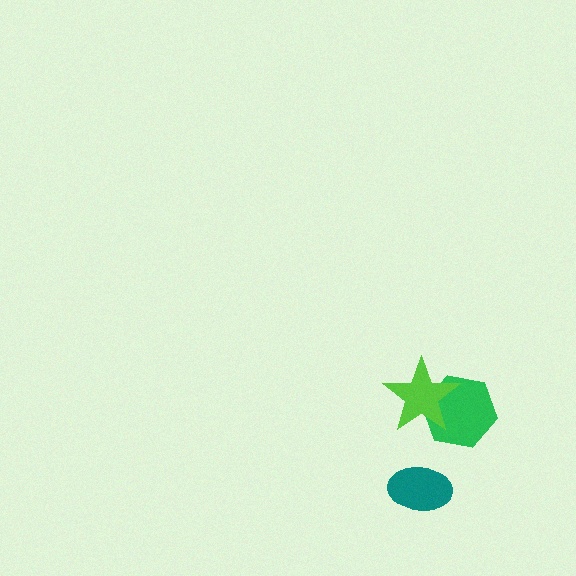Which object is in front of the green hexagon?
The lime star is in front of the green hexagon.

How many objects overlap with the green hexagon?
1 object overlaps with the green hexagon.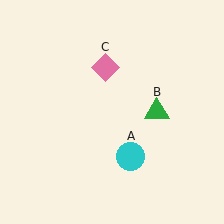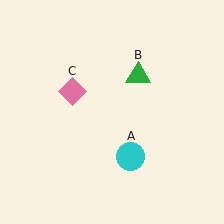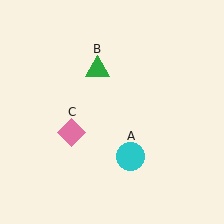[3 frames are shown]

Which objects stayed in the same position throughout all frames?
Cyan circle (object A) remained stationary.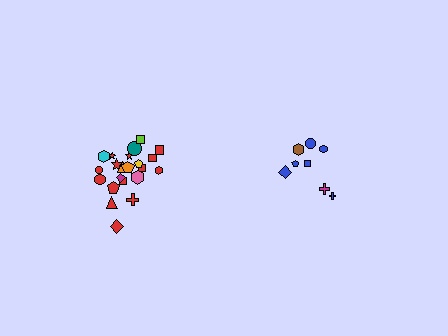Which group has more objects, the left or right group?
The left group.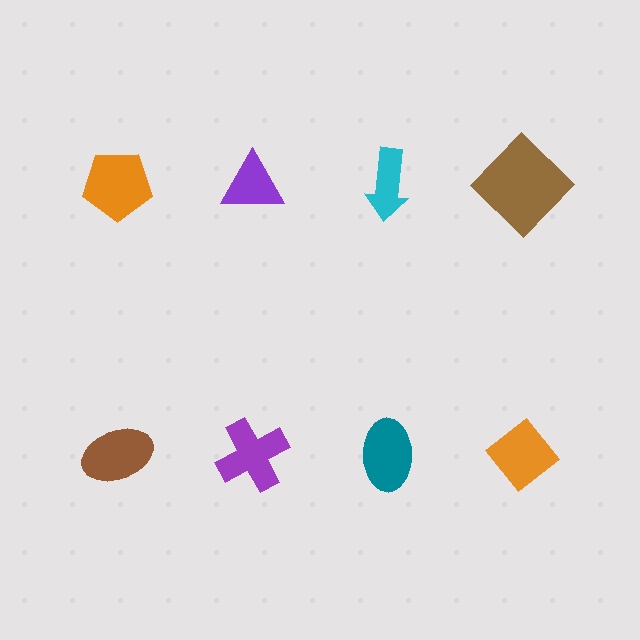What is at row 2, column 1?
A brown ellipse.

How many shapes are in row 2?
4 shapes.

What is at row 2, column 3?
A teal ellipse.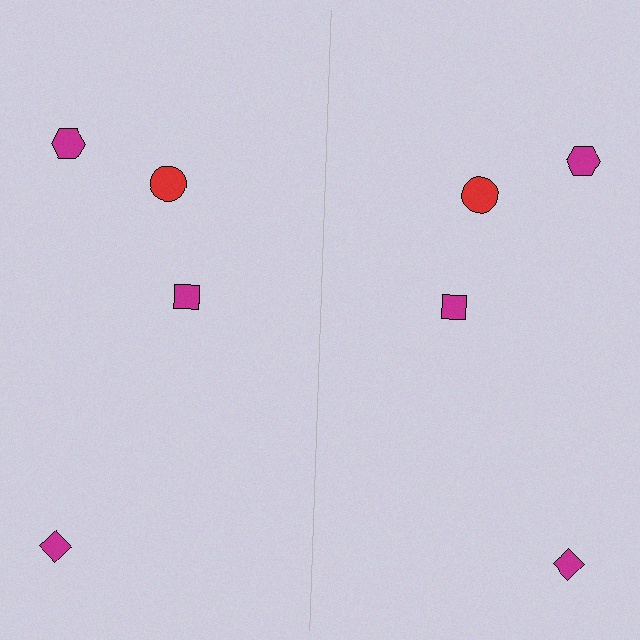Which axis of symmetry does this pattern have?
The pattern has a vertical axis of symmetry running through the center of the image.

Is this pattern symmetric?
Yes, this pattern has bilateral (reflection) symmetry.